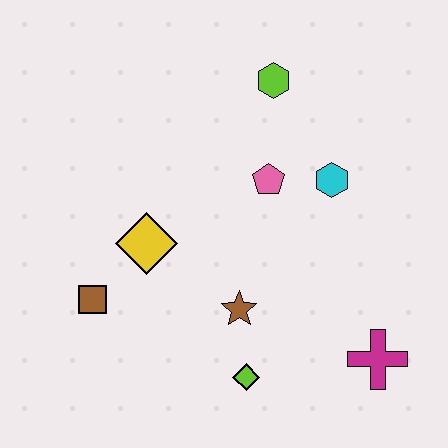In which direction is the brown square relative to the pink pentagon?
The brown square is to the left of the pink pentagon.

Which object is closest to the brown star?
The lime diamond is closest to the brown star.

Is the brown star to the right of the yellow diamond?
Yes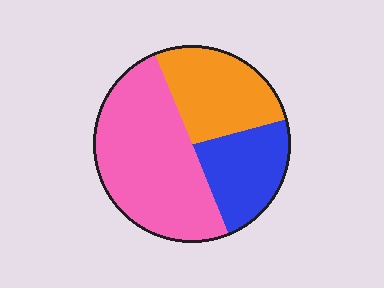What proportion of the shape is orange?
Orange covers around 25% of the shape.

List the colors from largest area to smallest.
From largest to smallest: pink, orange, blue.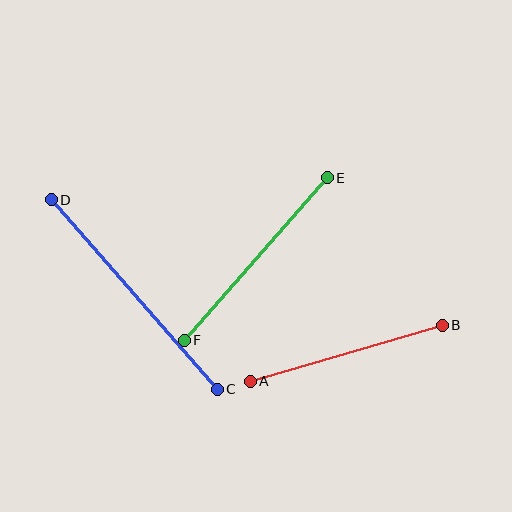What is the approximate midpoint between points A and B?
The midpoint is at approximately (346, 353) pixels.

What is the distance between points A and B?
The distance is approximately 200 pixels.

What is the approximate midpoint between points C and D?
The midpoint is at approximately (134, 295) pixels.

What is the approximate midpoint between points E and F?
The midpoint is at approximately (256, 259) pixels.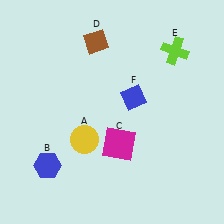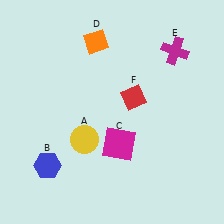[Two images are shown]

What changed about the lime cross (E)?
In Image 1, E is lime. In Image 2, it changed to magenta.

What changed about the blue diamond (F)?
In Image 1, F is blue. In Image 2, it changed to red.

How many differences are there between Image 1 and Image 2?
There are 3 differences between the two images.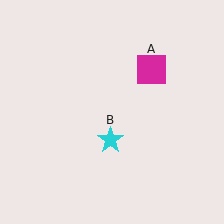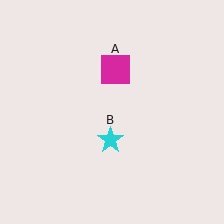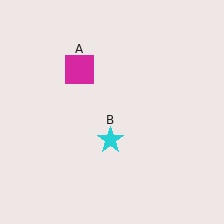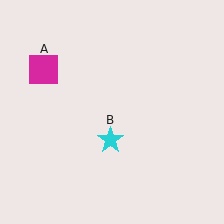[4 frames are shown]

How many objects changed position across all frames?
1 object changed position: magenta square (object A).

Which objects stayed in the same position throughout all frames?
Cyan star (object B) remained stationary.